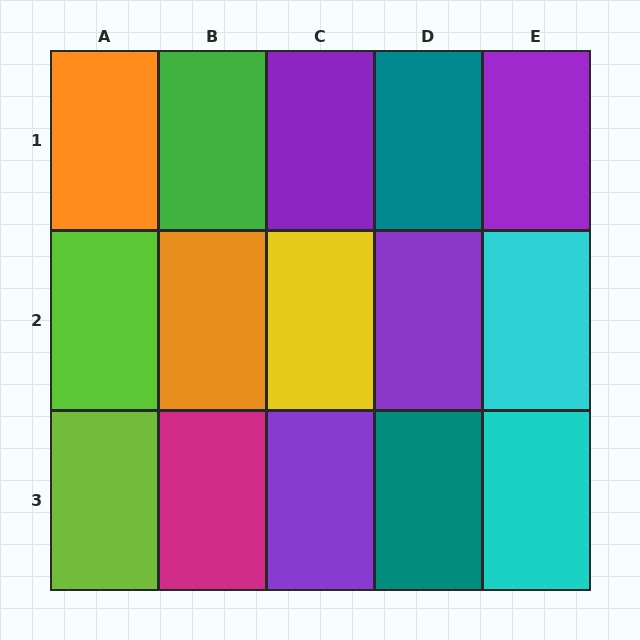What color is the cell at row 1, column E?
Purple.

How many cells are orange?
2 cells are orange.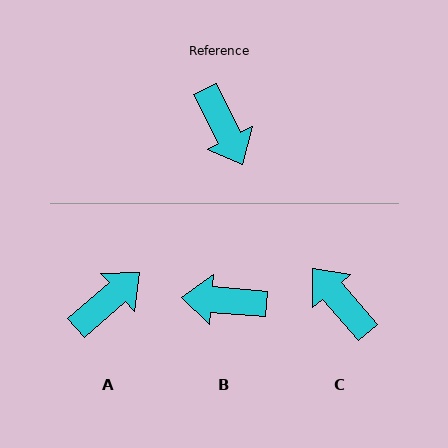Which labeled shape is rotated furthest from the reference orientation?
C, about 166 degrees away.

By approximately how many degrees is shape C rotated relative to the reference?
Approximately 166 degrees clockwise.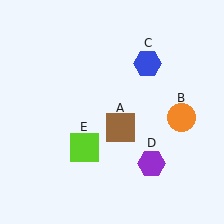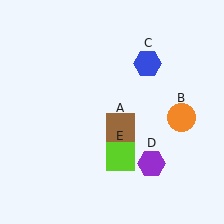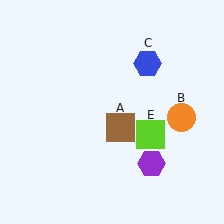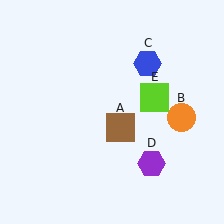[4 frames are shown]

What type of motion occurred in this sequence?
The lime square (object E) rotated counterclockwise around the center of the scene.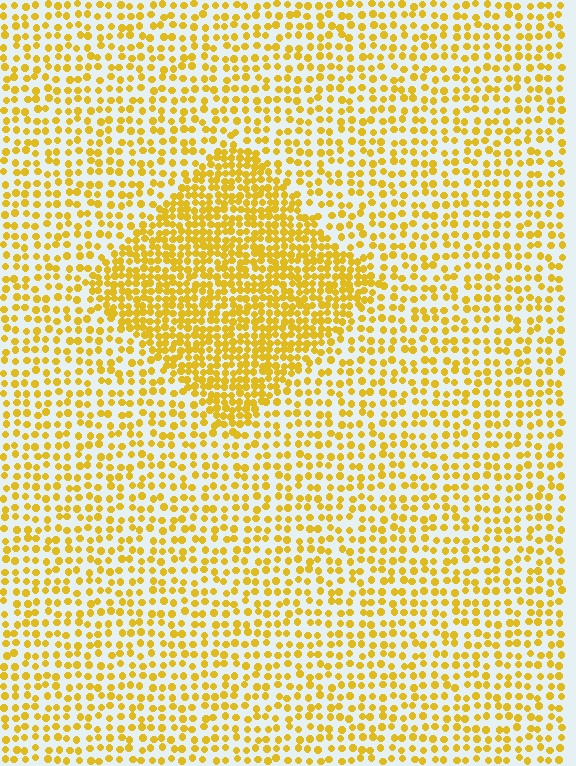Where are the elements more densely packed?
The elements are more densely packed inside the diamond boundary.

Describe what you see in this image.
The image contains small yellow elements arranged at two different densities. A diamond-shaped region is visible where the elements are more densely packed than the surrounding area.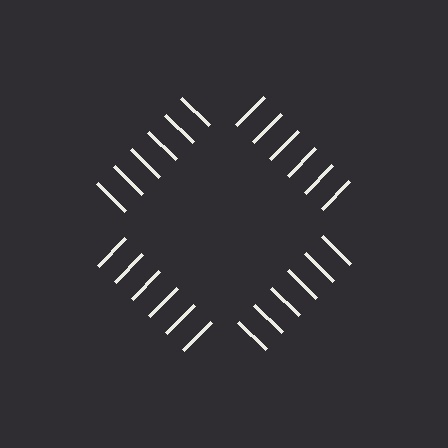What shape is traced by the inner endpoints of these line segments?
An illusory square — the line segments terminate on its edges but no continuous stroke is drawn.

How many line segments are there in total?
24 — 6 along each of the 4 edges.